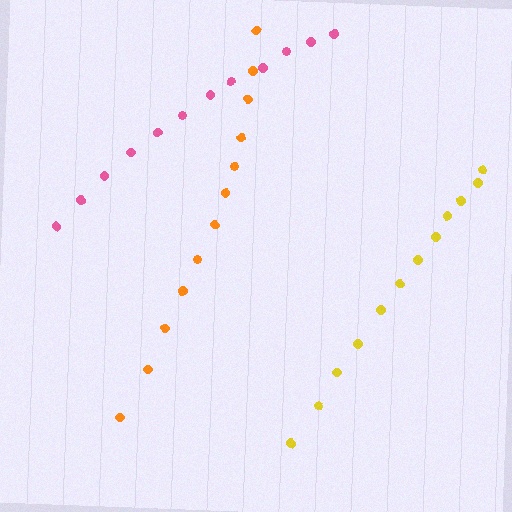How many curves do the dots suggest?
There are 3 distinct paths.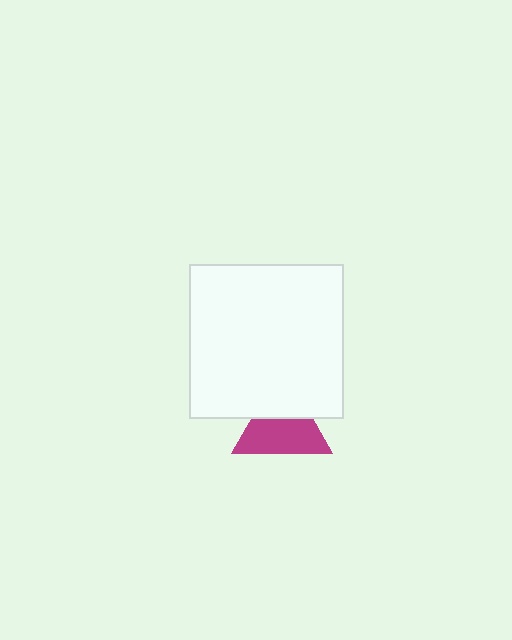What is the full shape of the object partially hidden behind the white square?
The partially hidden object is a magenta triangle.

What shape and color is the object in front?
The object in front is a white square.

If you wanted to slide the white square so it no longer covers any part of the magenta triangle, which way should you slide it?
Slide it up — that is the most direct way to separate the two shapes.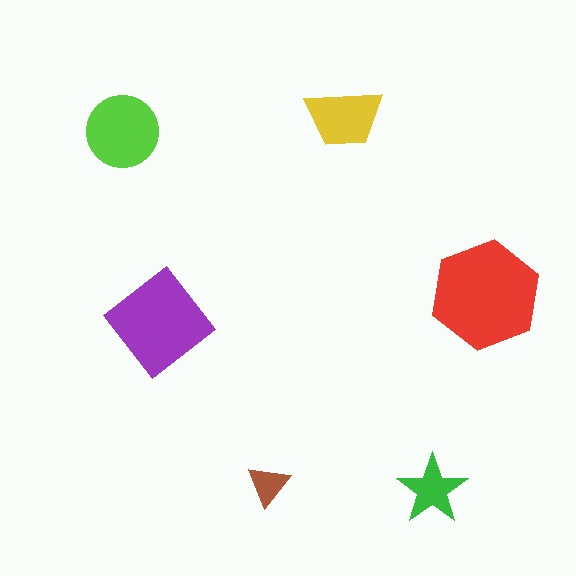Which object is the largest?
The red hexagon.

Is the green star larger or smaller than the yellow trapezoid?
Smaller.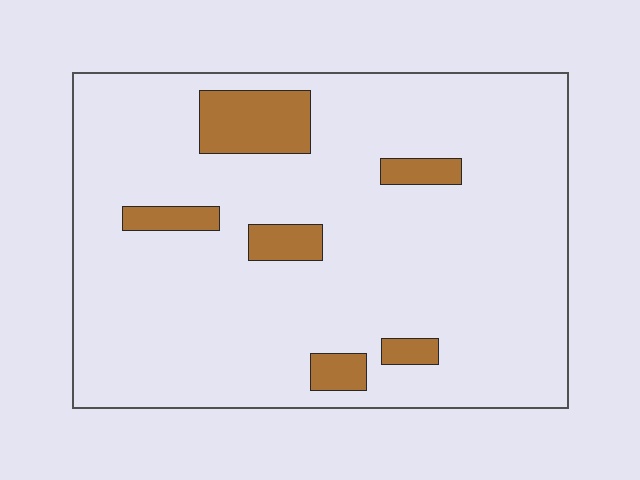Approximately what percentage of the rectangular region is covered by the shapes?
Approximately 10%.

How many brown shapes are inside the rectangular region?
6.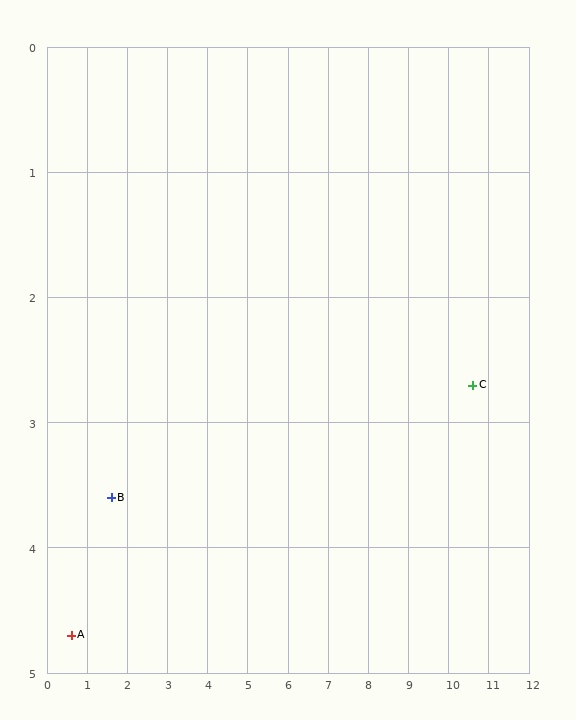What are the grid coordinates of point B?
Point B is at approximately (1.6, 3.6).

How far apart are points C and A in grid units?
Points C and A are about 10.2 grid units apart.